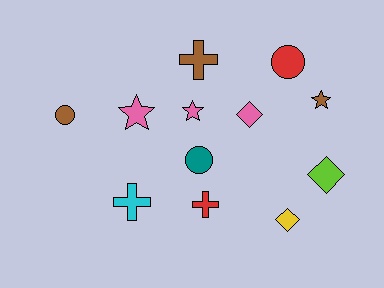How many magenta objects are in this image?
There are no magenta objects.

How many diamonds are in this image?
There are 3 diamonds.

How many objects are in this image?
There are 12 objects.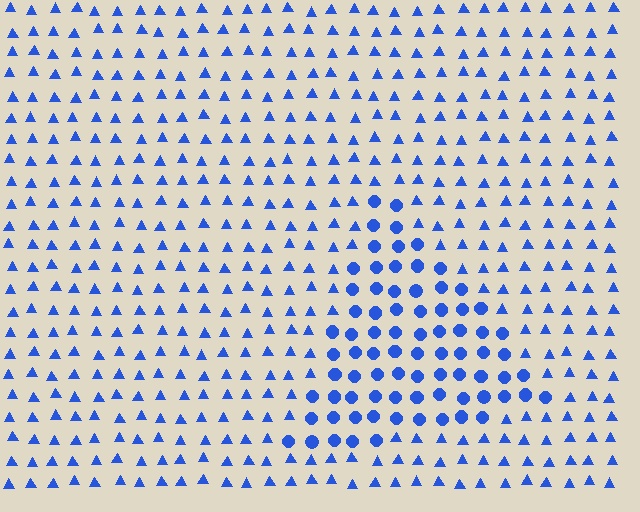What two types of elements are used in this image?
The image uses circles inside the triangle region and triangles outside it.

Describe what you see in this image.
The image is filled with small blue elements arranged in a uniform grid. A triangle-shaped region contains circles, while the surrounding area contains triangles. The boundary is defined purely by the change in element shape.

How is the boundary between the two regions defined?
The boundary is defined by a change in element shape: circles inside vs. triangles outside. All elements share the same color and spacing.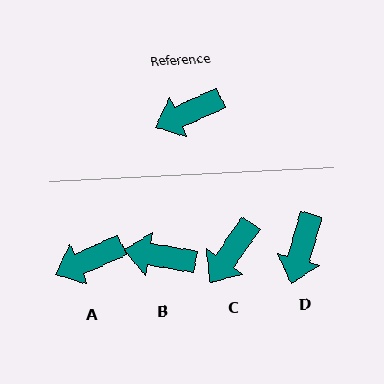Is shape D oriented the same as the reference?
No, it is off by about 51 degrees.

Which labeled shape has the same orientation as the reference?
A.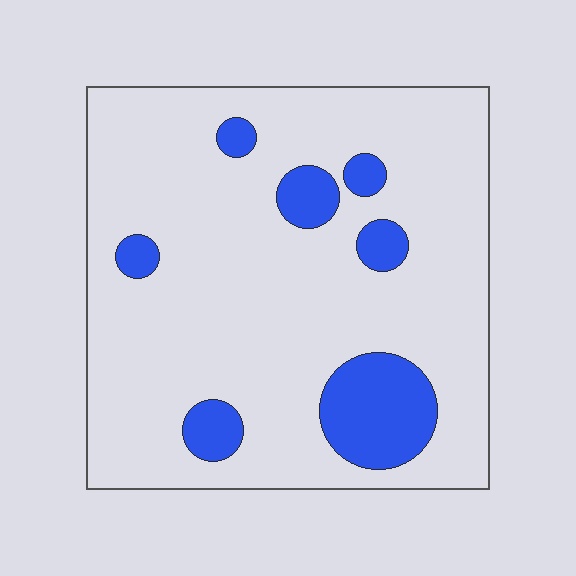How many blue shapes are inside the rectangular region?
7.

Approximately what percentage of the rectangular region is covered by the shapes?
Approximately 15%.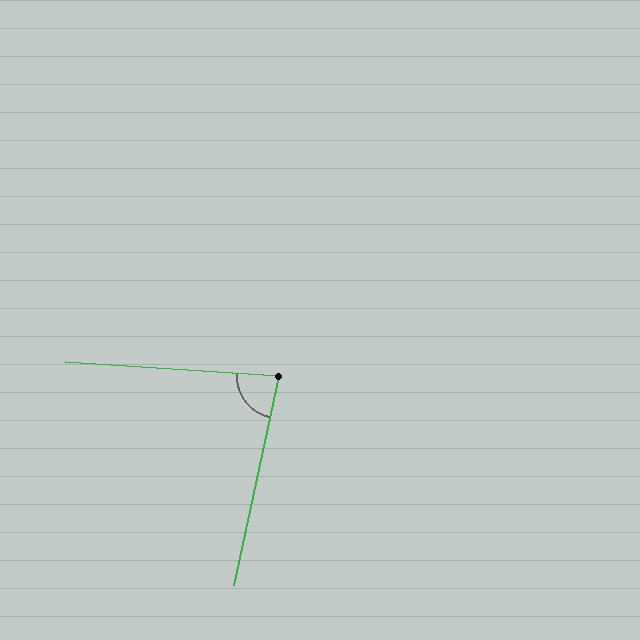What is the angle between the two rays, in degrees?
Approximately 81 degrees.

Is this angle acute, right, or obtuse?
It is acute.